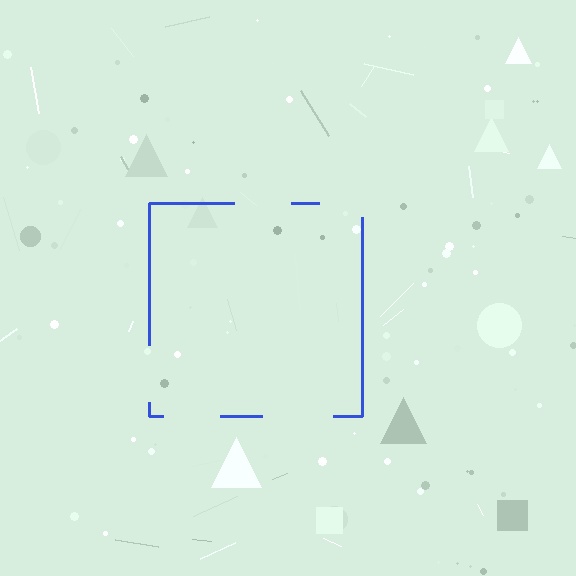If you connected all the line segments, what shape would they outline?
They would outline a square.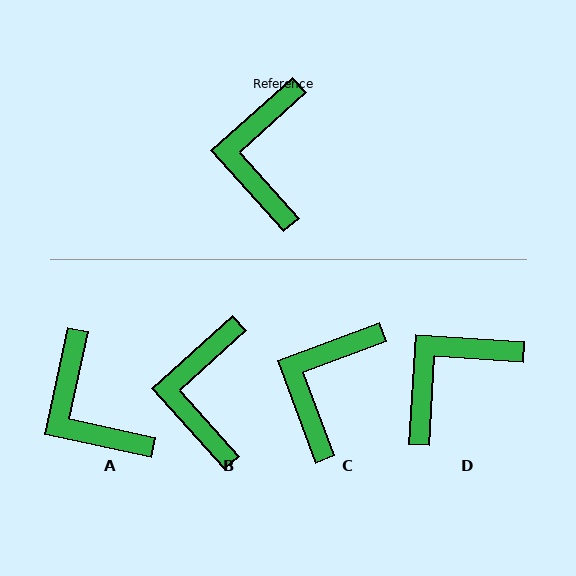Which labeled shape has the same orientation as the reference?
B.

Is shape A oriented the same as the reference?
No, it is off by about 36 degrees.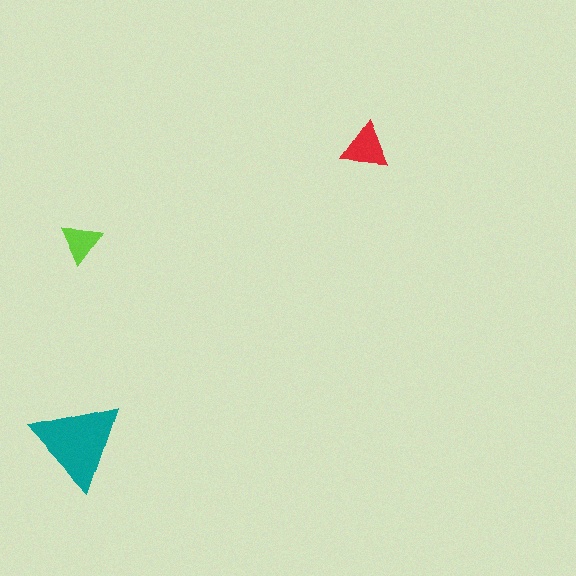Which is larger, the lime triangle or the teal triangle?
The teal one.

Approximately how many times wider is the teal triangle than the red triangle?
About 2 times wider.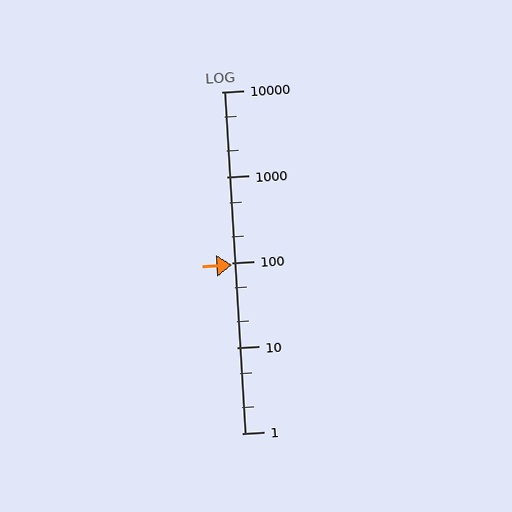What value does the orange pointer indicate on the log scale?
The pointer indicates approximately 94.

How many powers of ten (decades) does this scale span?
The scale spans 4 decades, from 1 to 10000.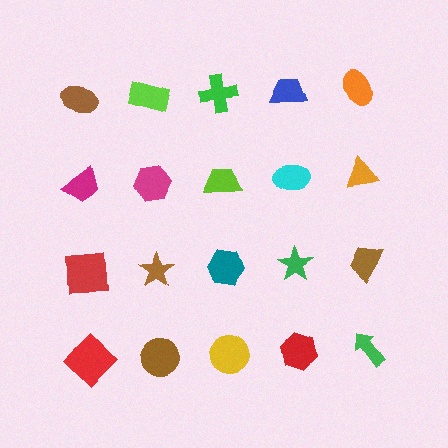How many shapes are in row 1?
5 shapes.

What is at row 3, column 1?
A red square.